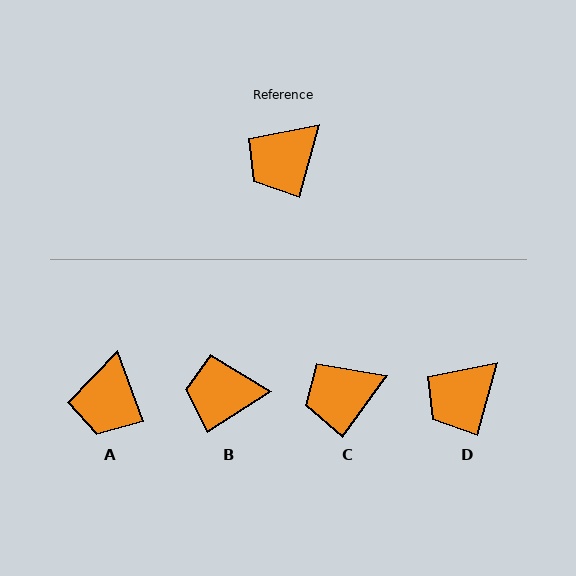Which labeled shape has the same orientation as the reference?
D.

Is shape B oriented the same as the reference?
No, it is off by about 43 degrees.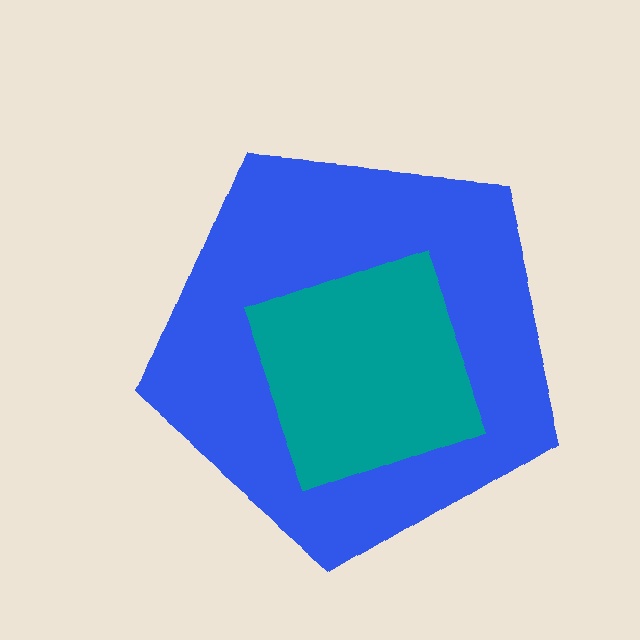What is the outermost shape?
The blue pentagon.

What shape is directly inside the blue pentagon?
The teal diamond.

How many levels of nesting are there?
2.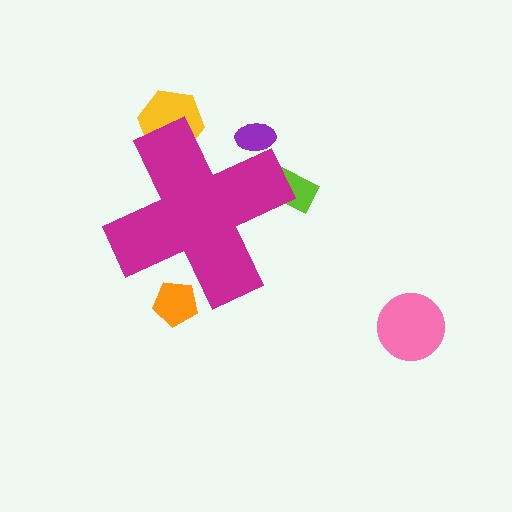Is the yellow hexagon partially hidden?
Yes, the yellow hexagon is partially hidden behind the magenta cross.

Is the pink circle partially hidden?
No, the pink circle is fully visible.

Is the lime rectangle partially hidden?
Yes, the lime rectangle is partially hidden behind the magenta cross.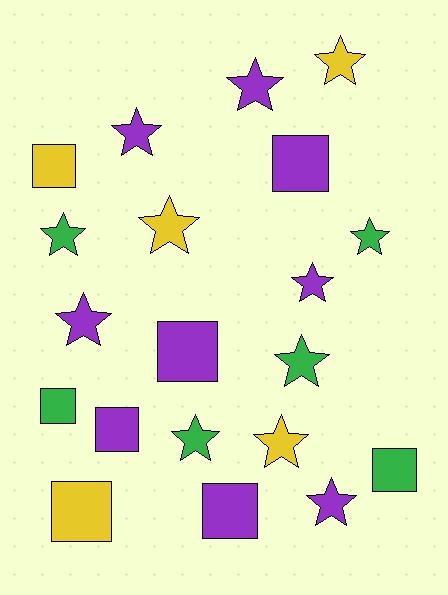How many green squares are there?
There are 2 green squares.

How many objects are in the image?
There are 20 objects.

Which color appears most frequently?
Purple, with 9 objects.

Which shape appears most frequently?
Star, with 12 objects.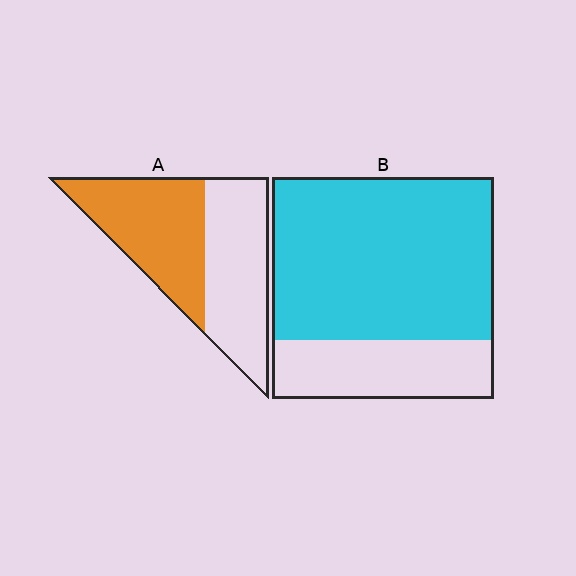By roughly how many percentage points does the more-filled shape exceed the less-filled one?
By roughly 25 percentage points (B over A).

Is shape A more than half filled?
Roughly half.